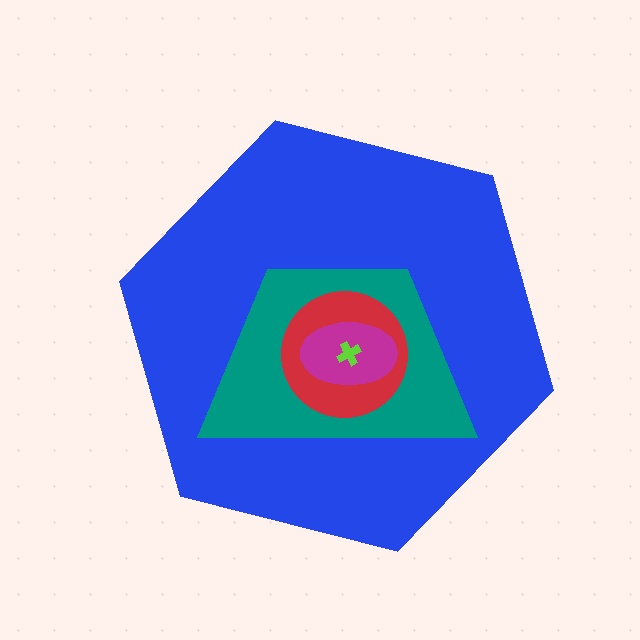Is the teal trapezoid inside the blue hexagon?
Yes.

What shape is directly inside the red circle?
The magenta ellipse.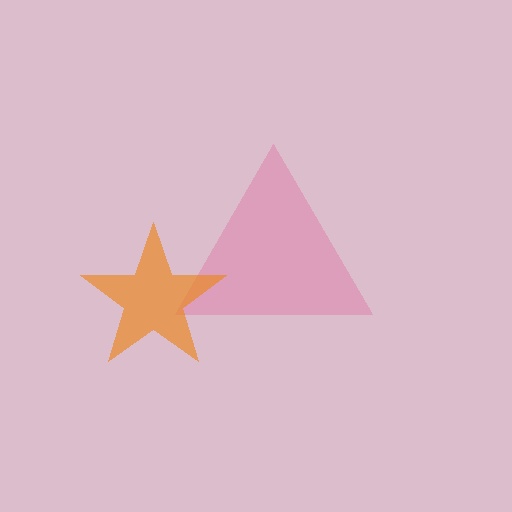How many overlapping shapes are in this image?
There are 2 overlapping shapes in the image.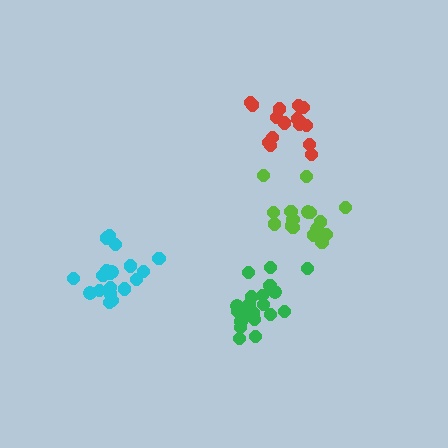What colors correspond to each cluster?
The clusters are colored: green, red, cyan, lime.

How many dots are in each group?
Group 1: 20 dots, Group 2: 17 dots, Group 3: 19 dots, Group 4: 16 dots (72 total).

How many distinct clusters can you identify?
There are 4 distinct clusters.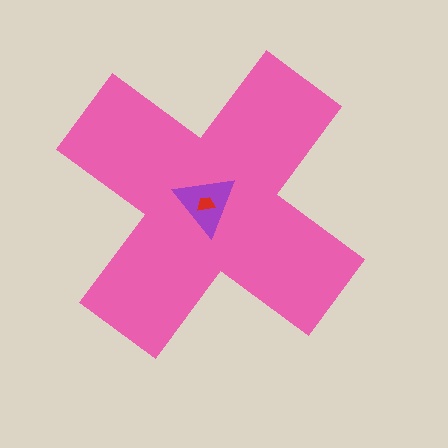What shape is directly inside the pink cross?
The purple triangle.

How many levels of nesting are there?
3.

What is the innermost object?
The red trapezoid.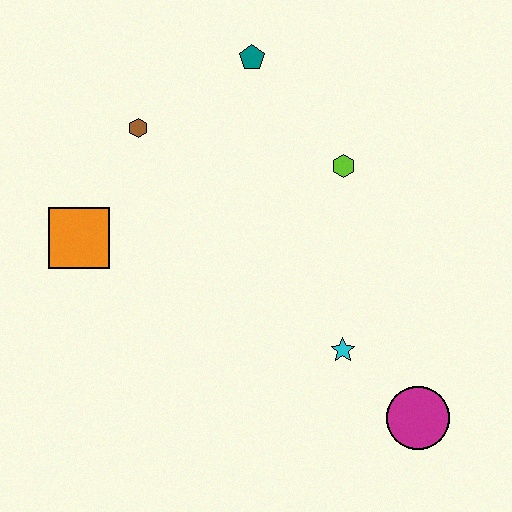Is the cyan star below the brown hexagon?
Yes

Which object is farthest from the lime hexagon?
The orange square is farthest from the lime hexagon.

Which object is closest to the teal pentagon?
The brown hexagon is closest to the teal pentagon.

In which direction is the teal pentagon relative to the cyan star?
The teal pentagon is above the cyan star.